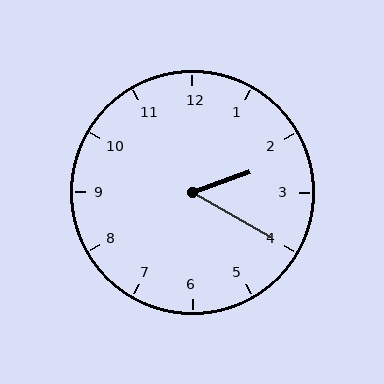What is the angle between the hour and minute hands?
Approximately 50 degrees.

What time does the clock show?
2:20.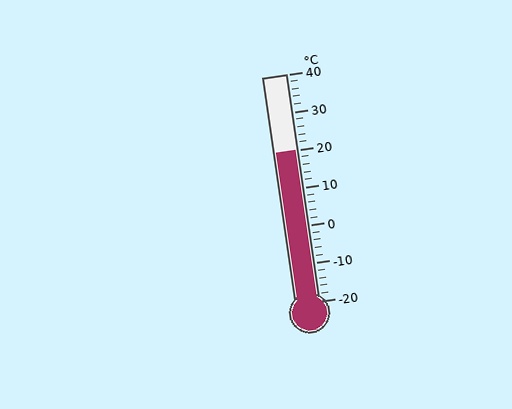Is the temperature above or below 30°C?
The temperature is below 30°C.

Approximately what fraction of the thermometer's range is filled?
The thermometer is filled to approximately 65% of its range.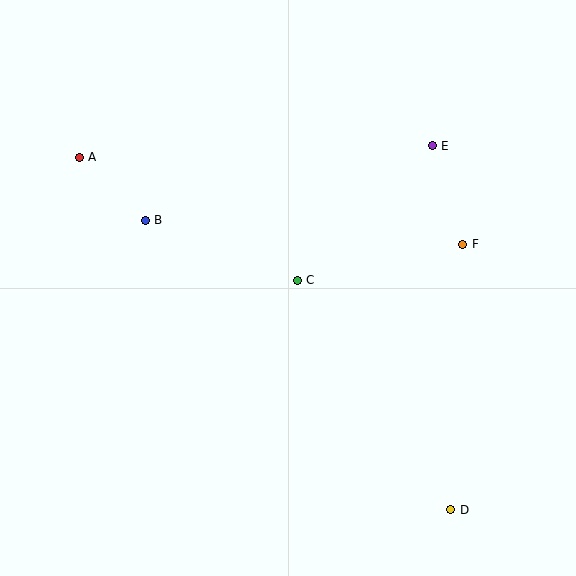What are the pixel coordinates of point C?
Point C is at (297, 280).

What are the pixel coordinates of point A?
Point A is at (79, 157).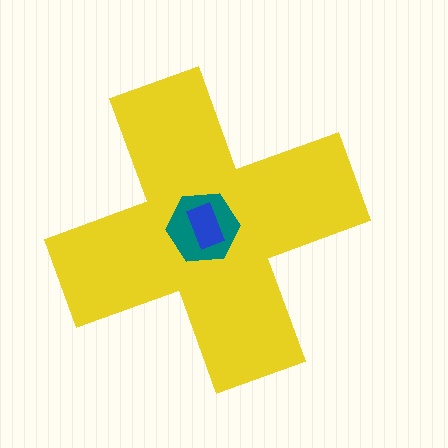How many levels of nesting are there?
3.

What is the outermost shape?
The yellow cross.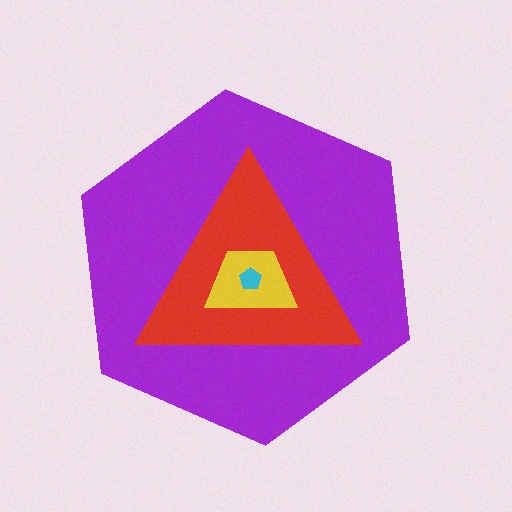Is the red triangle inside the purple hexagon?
Yes.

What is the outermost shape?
The purple hexagon.